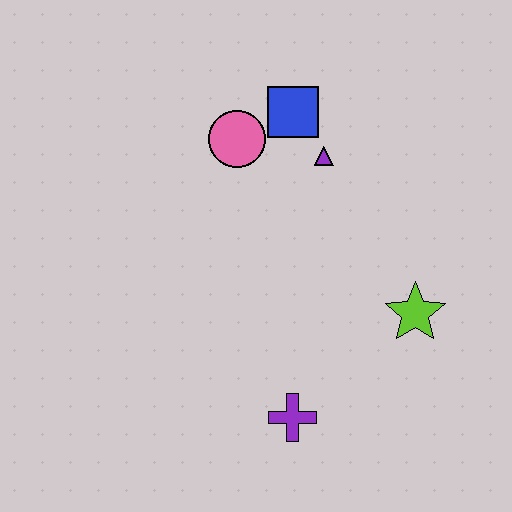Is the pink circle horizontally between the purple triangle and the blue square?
No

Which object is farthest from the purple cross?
The blue square is farthest from the purple cross.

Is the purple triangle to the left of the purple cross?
No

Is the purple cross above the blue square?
No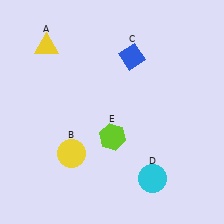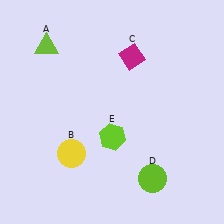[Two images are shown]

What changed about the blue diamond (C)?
In Image 1, C is blue. In Image 2, it changed to magenta.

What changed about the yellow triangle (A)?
In Image 1, A is yellow. In Image 2, it changed to lime.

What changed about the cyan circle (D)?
In Image 1, D is cyan. In Image 2, it changed to lime.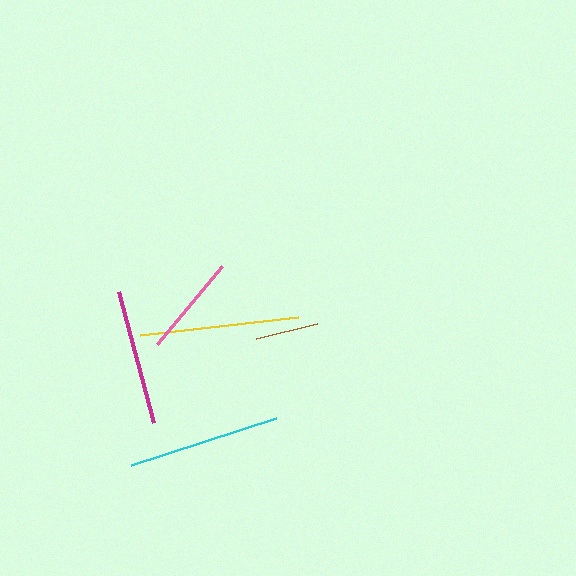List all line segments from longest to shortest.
From longest to shortest: yellow, cyan, magenta, pink, brown.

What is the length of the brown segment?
The brown segment is approximately 63 pixels long.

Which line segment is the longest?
The yellow line is the longest at approximately 160 pixels.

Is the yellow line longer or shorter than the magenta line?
The yellow line is longer than the magenta line.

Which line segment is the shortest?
The brown line is the shortest at approximately 63 pixels.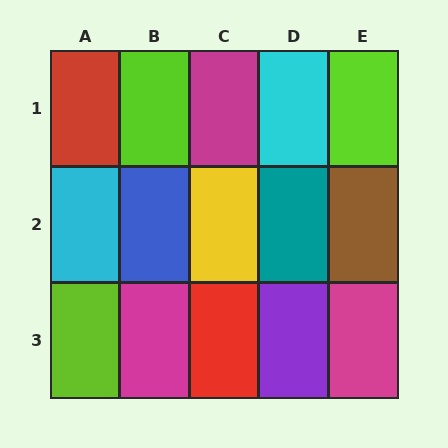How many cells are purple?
1 cell is purple.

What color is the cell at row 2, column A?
Cyan.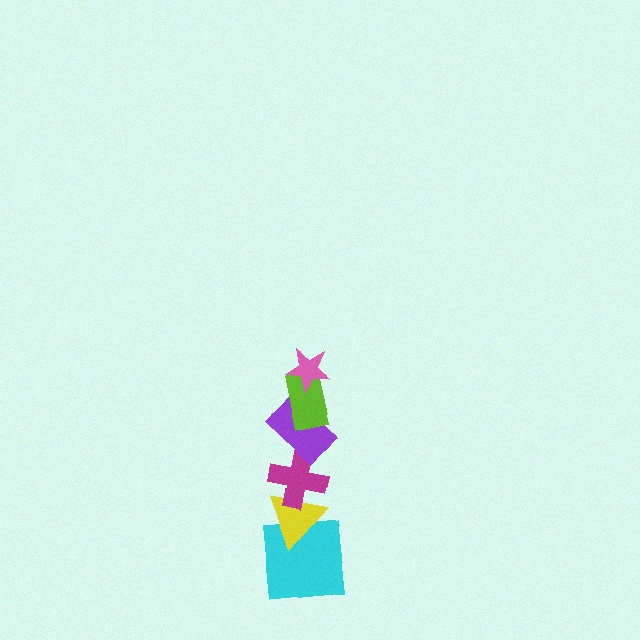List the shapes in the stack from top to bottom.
From top to bottom: the pink star, the lime rectangle, the purple rectangle, the magenta cross, the yellow triangle, the cyan square.